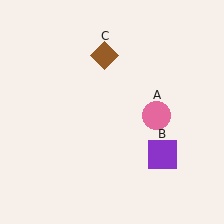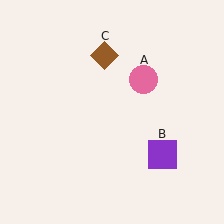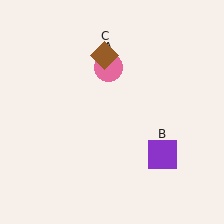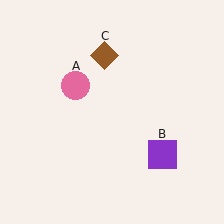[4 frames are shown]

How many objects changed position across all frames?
1 object changed position: pink circle (object A).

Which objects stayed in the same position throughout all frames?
Purple square (object B) and brown diamond (object C) remained stationary.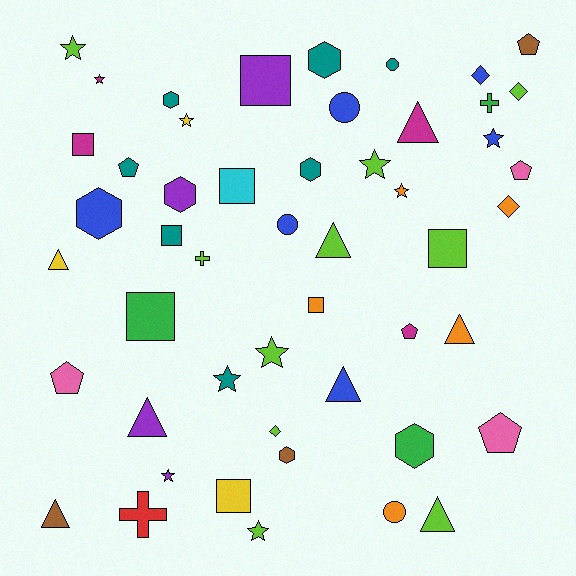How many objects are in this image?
There are 50 objects.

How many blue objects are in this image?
There are 6 blue objects.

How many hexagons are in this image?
There are 7 hexagons.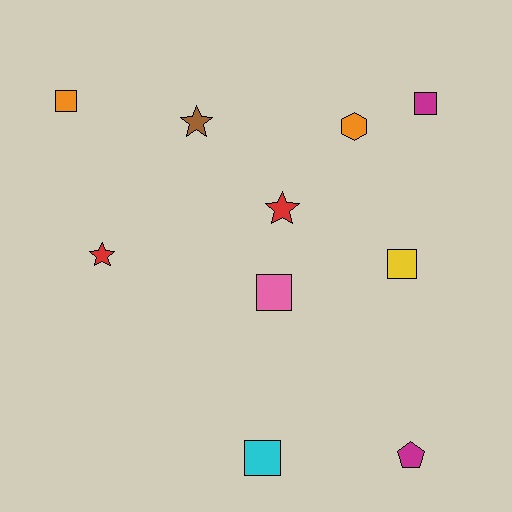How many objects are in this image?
There are 10 objects.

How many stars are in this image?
There are 3 stars.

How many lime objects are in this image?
There are no lime objects.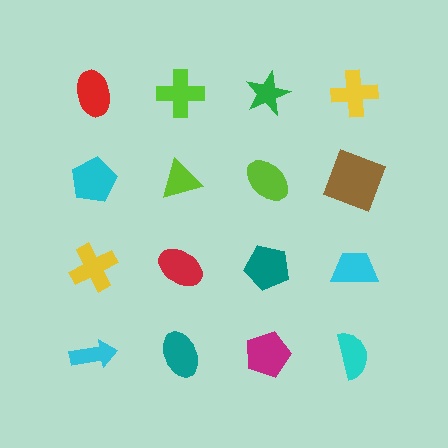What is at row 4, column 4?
A cyan semicircle.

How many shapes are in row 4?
4 shapes.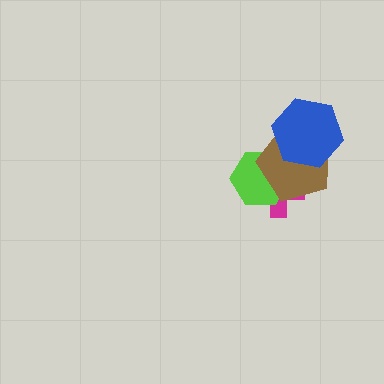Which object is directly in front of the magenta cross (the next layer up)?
The lime hexagon is directly in front of the magenta cross.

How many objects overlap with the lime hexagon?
2 objects overlap with the lime hexagon.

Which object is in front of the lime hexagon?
The brown pentagon is in front of the lime hexagon.